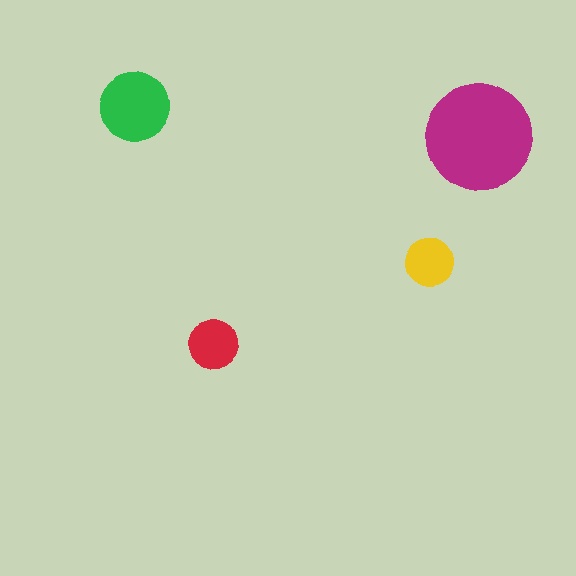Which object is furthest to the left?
The green circle is leftmost.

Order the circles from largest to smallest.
the magenta one, the green one, the red one, the yellow one.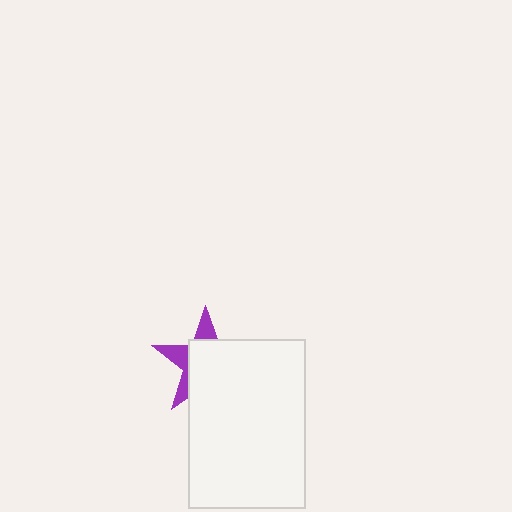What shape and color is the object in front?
The object in front is a white rectangle.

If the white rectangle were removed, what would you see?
You would see the complete purple star.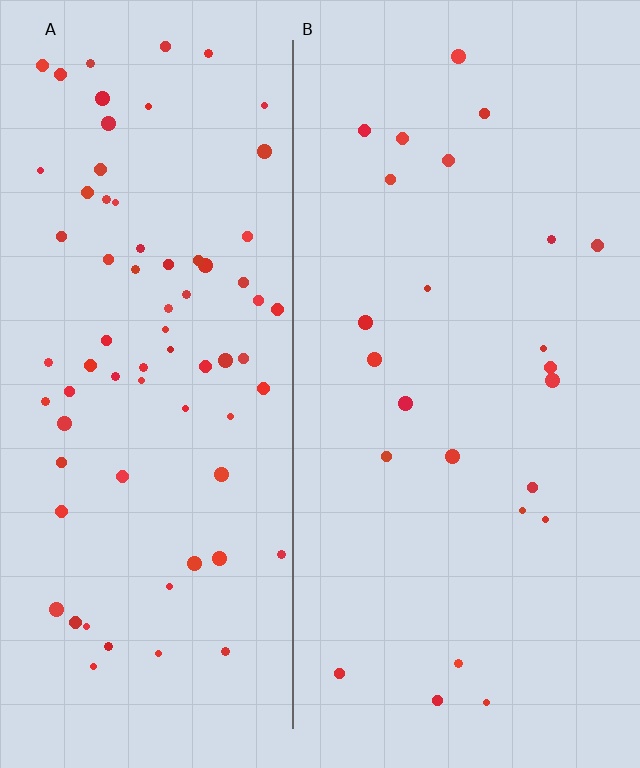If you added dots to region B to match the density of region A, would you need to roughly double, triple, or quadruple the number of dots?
Approximately triple.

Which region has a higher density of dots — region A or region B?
A (the left).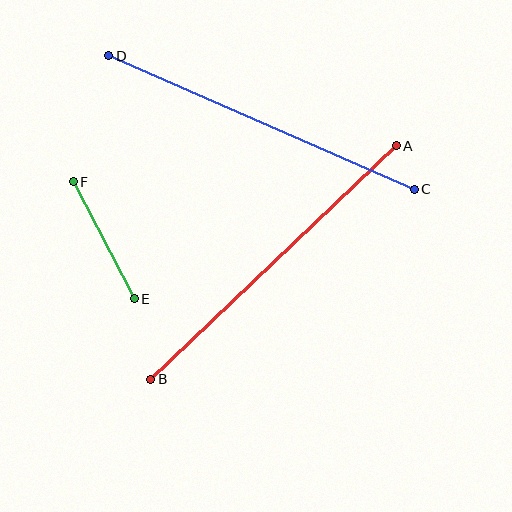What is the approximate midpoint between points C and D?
The midpoint is at approximately (262, 122) pixels.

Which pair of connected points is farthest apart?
Points A and B are farthest apart.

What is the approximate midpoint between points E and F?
The midpoint is at approximately (104, 240) pixels.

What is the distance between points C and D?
The distance is approximately 333 pixels.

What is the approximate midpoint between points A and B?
The midpoint is at approximately (274, 263) pixels.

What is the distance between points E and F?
The distance is approximately 132 pixels.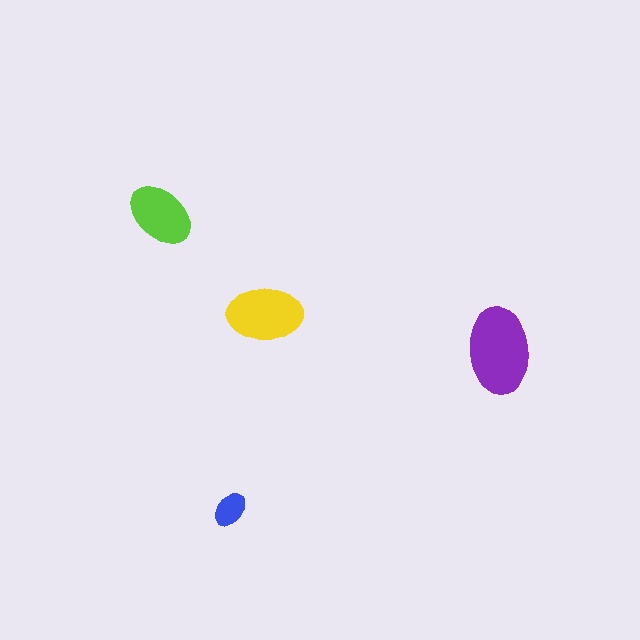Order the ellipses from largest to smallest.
the purple one, the yellow one, the lime one, the blue one.